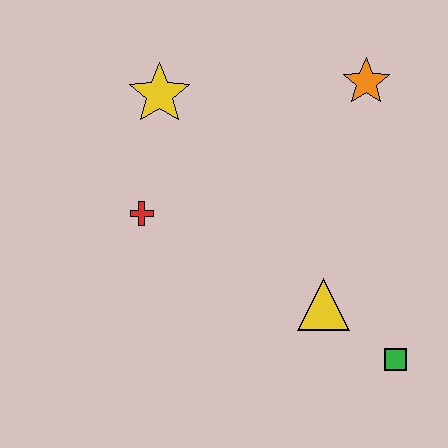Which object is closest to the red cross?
The yellow star is closest to the red cross.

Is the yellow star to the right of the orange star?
No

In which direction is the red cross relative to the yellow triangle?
The red cross is to the left of the yellow triangle.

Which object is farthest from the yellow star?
The green square is farthest from the yellow star.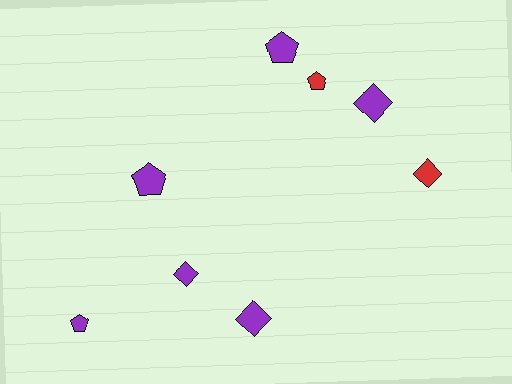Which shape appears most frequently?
Diamond, with 4 objects.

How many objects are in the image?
There are 8 objects.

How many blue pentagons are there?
There are no blue pentagons.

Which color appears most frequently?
Purple, with 6 objects.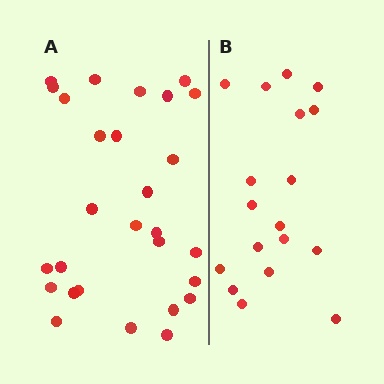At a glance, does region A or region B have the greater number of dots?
Region A (the left region) has more dots.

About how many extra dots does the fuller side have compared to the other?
Region A has roughly 10 or so more dots than region B.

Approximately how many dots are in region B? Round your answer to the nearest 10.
About 20 dots. (The exact count is 18, which rounds to 20.)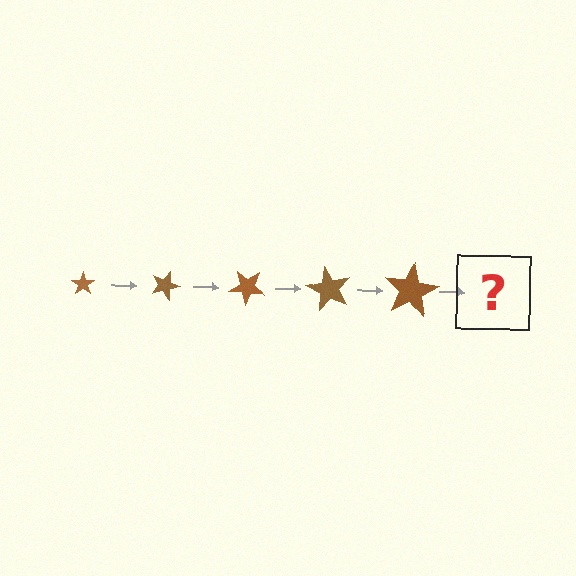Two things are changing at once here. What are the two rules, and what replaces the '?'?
The two rules are that the star grows larger each step and it rotates 20 degrees each step. The '?' should be a star, larger than the previous one and rotated 100 degrees from the start.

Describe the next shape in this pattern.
It should be a star, larger than the previous one and rotated 100 degrees from the start.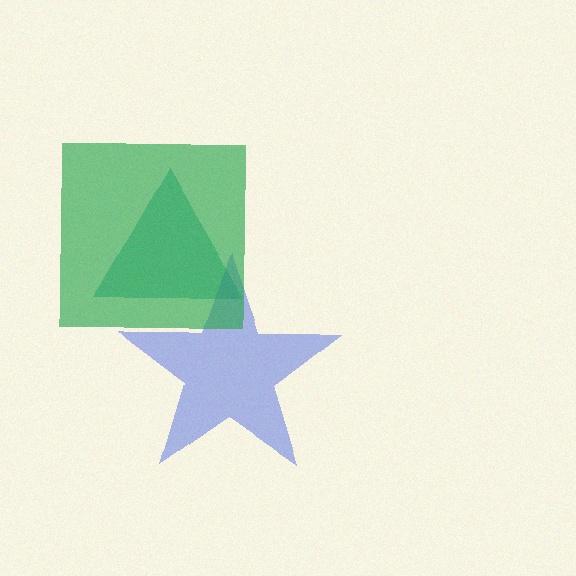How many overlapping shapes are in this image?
There are 3 overlapping shapes in the image.